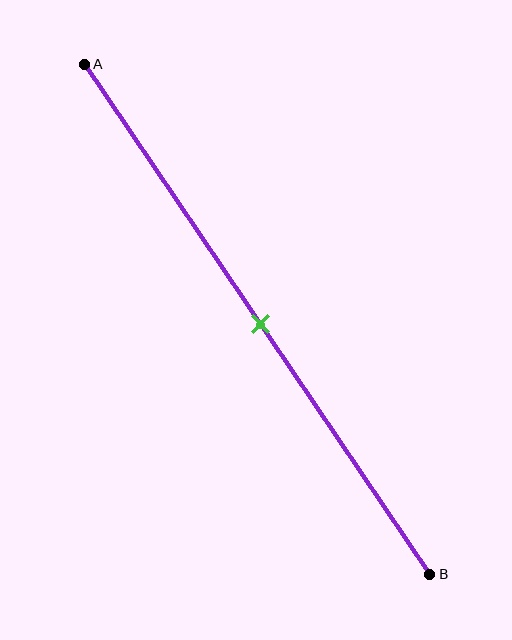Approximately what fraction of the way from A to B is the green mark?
The green mark is approximately 50% of the way from A to B.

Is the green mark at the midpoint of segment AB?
Yes, the mark is approximately at the midpoint.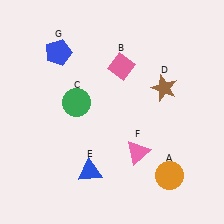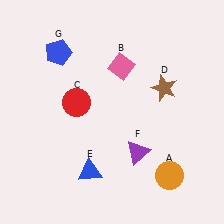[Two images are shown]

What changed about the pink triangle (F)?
In Image 1, F is pink. In Image 2, it changed to purple.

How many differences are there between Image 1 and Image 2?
There are 2 differences between the two images.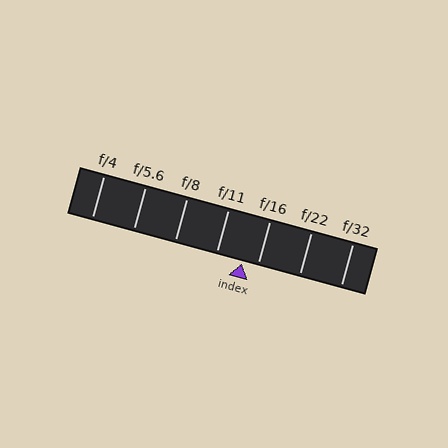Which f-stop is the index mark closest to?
The index mark is closest to f/16.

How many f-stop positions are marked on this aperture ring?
There are 7 f-stop positions marked.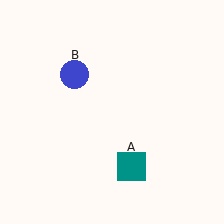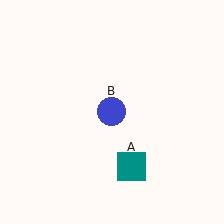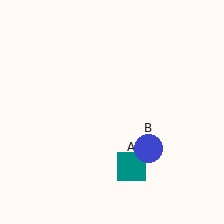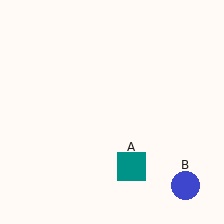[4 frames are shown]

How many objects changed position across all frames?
1 object changed position: blue circle (object B).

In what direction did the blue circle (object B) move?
The blue circle (object B) moved down and to the right.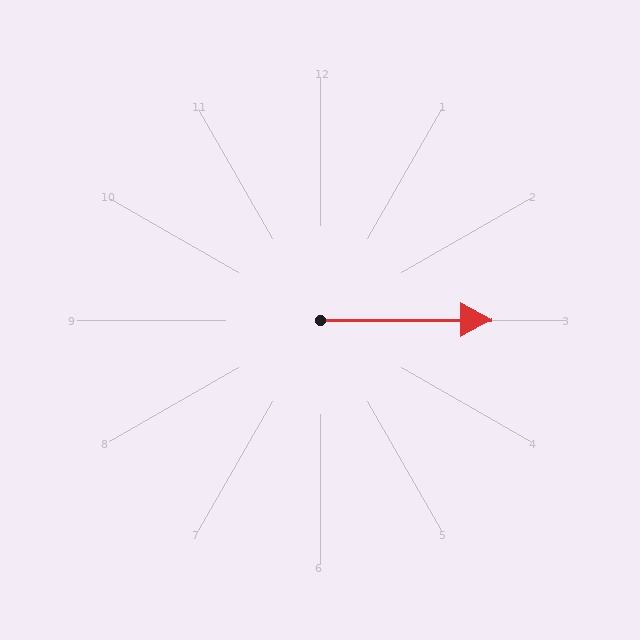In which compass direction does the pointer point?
East.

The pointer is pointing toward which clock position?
Roughly 3 o'clock.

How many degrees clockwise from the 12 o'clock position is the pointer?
Approximately 90 degrees.